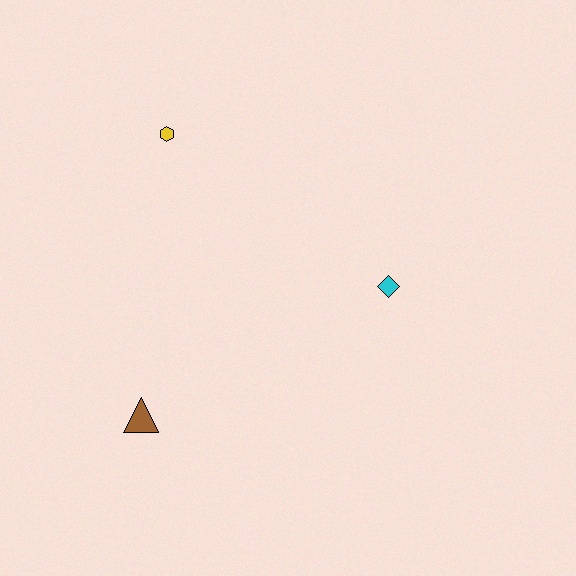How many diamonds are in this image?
There is 1 diamond.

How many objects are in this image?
There are 3 objects.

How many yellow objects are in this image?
There is 1 yellow object.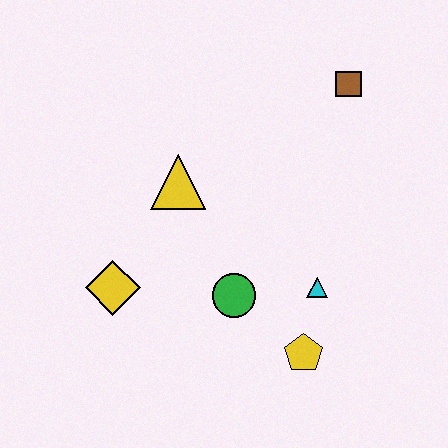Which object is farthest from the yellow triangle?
The yellow pentagon is farthest from the yellow triangle.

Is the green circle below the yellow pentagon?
No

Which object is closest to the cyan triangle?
The yellow pentagon is closest to the cyan triangle.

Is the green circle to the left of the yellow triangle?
No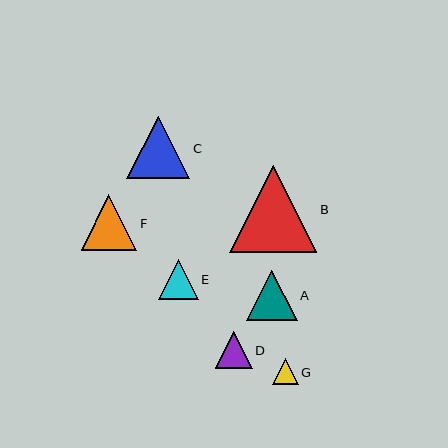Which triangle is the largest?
Triangle B is the largest with a size of approximately 88 pixels.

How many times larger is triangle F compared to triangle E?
Triangle F is approximately 1.4 times the size of triangle E.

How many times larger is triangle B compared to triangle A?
Triangle B is approximately 1.7 times the size of triangle A.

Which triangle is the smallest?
Triangle G is the smallest with a size of approximately 26 pixels.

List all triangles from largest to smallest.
From largest to smallest: B, C, F, A, E, D, G.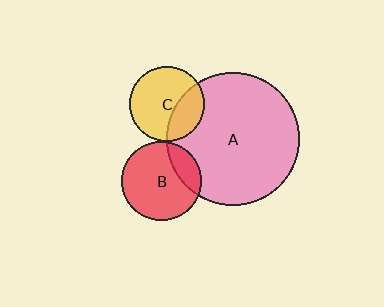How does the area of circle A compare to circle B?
Approximately 2.8 times.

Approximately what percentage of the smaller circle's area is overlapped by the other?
Approximately 20%.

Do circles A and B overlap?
Yes.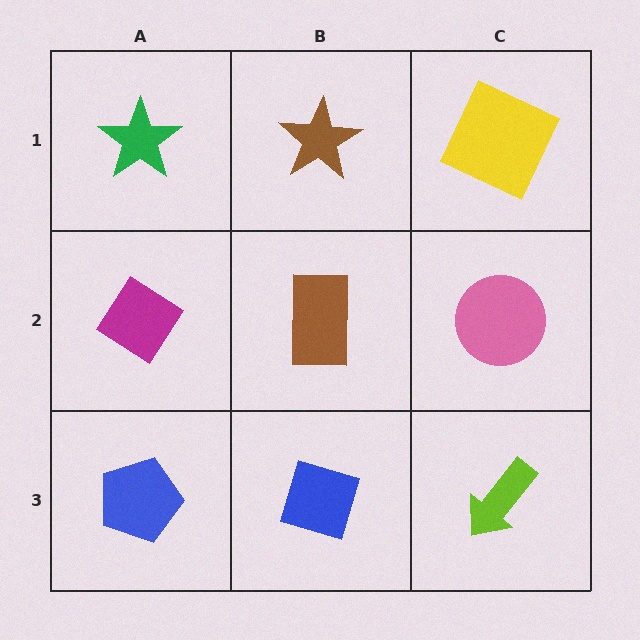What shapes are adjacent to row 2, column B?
A brown star (row 1, column B), a blue diamond (row 3, column B), a magenta diamond (row 2, column A), a pink circle (row 2, column C).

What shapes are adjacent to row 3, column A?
A magenta diamond (row 2, column A), a blue diamond (row 3, column B).